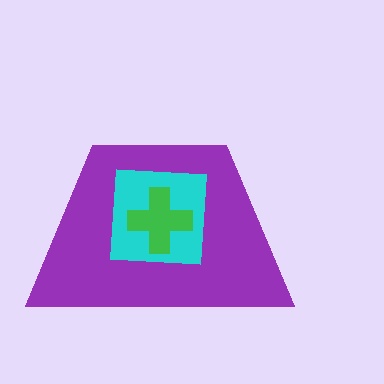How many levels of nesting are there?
3.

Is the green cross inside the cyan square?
Yes.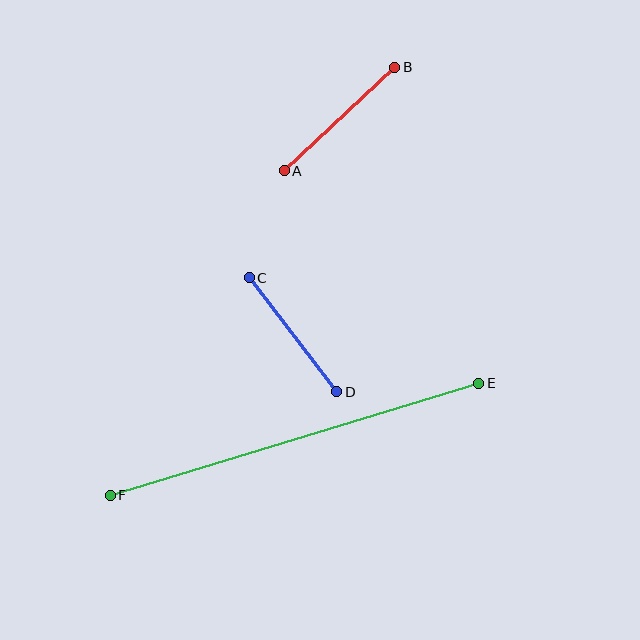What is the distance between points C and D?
The distance is approximately 144 pixels.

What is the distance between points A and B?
The distance is approximately 151 pixels.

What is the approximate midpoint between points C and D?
The midpoint is at approximately (293, 335) pixels.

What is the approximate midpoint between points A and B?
The midpoint is at approximately (339, 119) pixels.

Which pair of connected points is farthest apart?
Points E and F are farthest apart.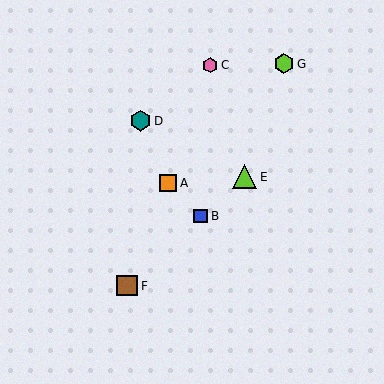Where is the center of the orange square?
The center of the orange square is at (168, 183).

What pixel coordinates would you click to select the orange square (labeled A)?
Click at (168, 183) to select the orange square A.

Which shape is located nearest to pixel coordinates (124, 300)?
The brown square (labeled F) at (127, 286) is nearest to that location.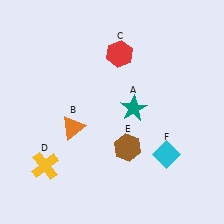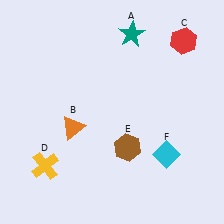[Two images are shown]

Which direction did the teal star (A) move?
The teal star (A) moved up.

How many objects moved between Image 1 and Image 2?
2 objects moved between the two images.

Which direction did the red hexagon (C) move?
The red hexagon (C) moved right.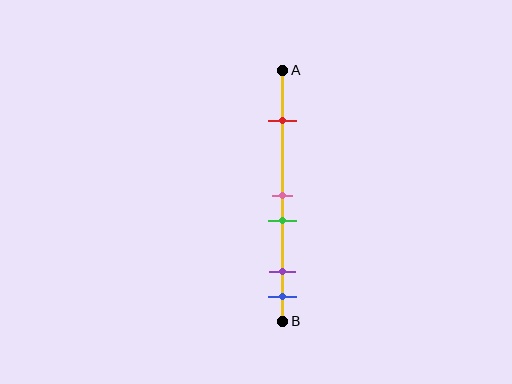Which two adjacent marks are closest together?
The pink and green marks are the closest adjacent pair.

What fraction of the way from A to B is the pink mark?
The pink mark is approximately 50% (0.5) of the way from A to B.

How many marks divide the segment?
There are 5 marks dividing the segment.